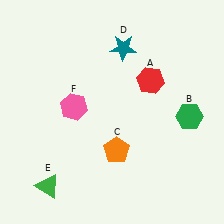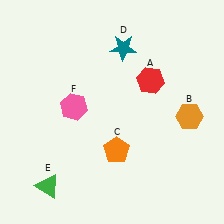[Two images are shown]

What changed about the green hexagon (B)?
In Image 1, B is green. In Image 2, it changed to orange.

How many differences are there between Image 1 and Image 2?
There is 1 difference between the two images.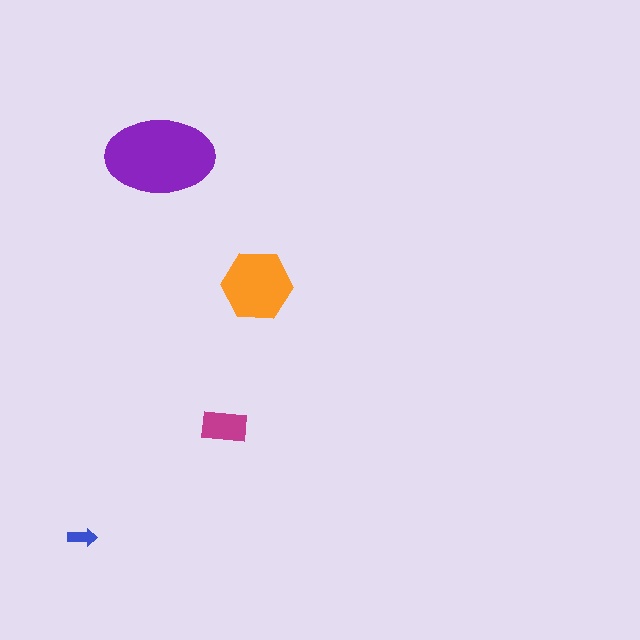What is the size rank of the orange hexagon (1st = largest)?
2nd.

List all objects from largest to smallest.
The purple ellipse, the orange hexagon, the magenta rectangle, the blue arrow.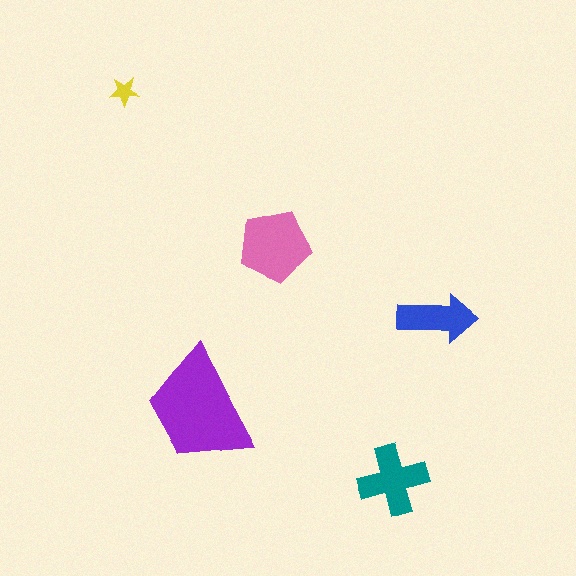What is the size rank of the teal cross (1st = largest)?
3rd.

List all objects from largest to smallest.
The purple trapezoid, the pink pentagon, the teal cross, the blue arrow, the yellow star.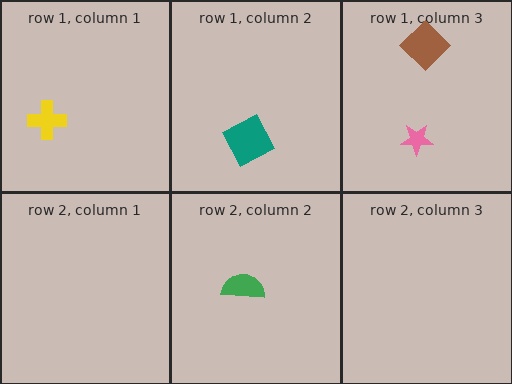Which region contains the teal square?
The row 1, column 2 region.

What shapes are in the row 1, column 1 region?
The yellow cross.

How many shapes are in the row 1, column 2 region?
1.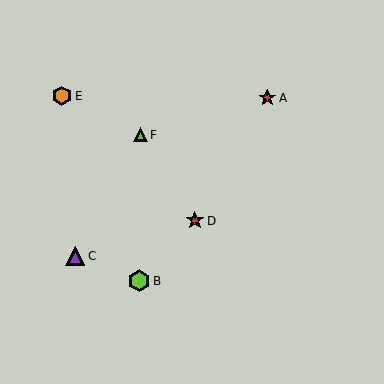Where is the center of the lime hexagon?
The center of the lime hexagon is at (139, 281).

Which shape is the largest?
The lime hexagon (labeled B) is the largest.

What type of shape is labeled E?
Shape E is an orange hexagon.